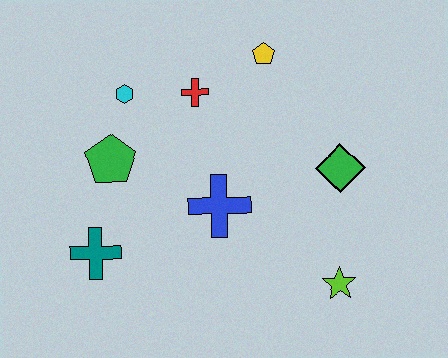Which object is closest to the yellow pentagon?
The red cross is closest to the yellow pentagon.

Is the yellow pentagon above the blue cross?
Yes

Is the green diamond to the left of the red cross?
No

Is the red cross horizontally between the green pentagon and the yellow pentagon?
Yes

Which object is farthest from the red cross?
The lime star is farthest from the red cross.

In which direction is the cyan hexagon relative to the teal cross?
The cyan hexagon is above the teal cross.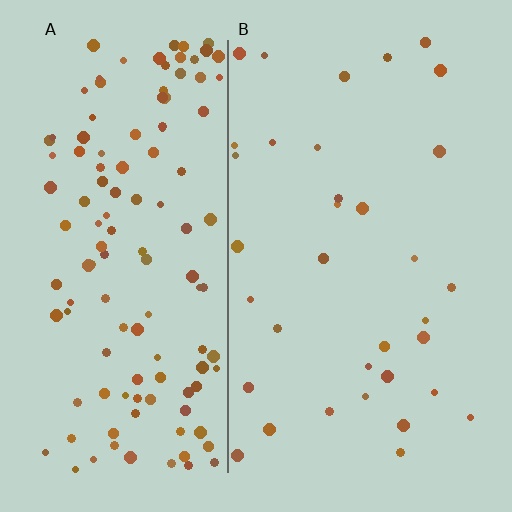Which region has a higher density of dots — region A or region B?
A (the left).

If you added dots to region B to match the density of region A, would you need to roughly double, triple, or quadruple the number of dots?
Approximately quadruple.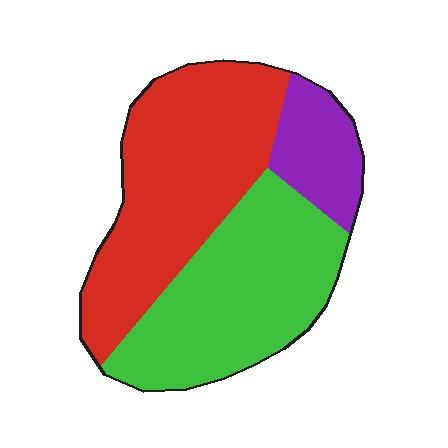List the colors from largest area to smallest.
From largest to smallest: red, green, purple.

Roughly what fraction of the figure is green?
Green covers roughly 40% of the figure.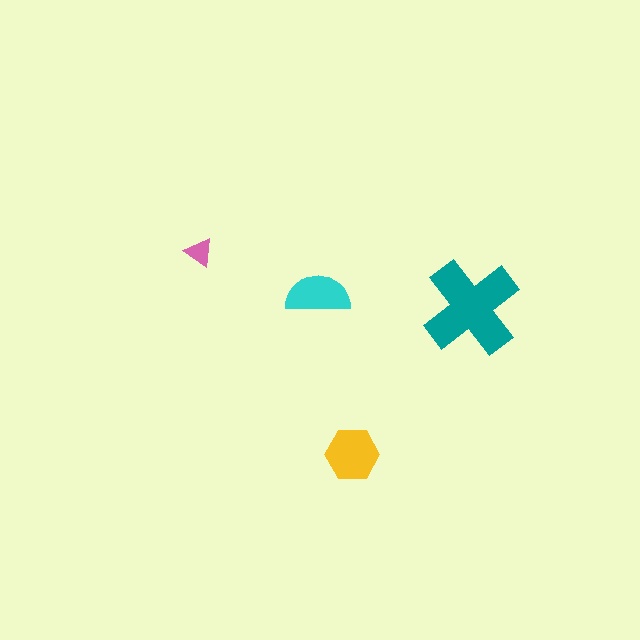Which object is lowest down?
The yellow hexagon is bottommost.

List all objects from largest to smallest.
The teal cross, the yellow hexagon, the cyan semicircle, the pink triangle.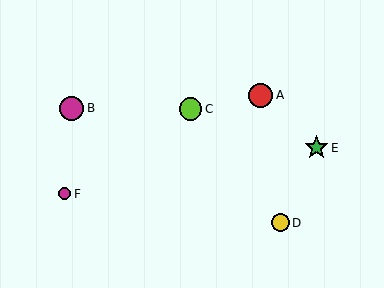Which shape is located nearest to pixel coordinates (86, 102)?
The magenta circle (labeled B) at (72, 108) is nearest to that location.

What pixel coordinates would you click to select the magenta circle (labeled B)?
Click at (72, 108) to select the magenta circle B.